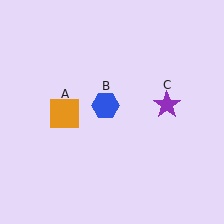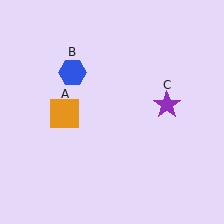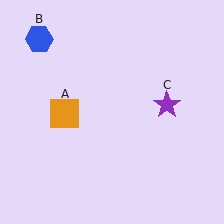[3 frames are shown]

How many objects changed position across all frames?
1 object changed position: blue hexagon (object B).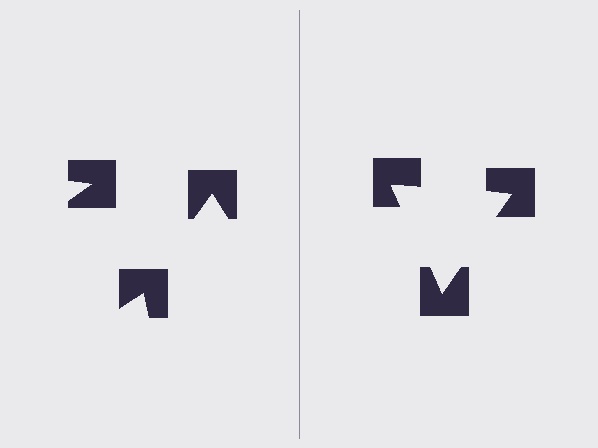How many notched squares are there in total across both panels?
6 — 3 on each side.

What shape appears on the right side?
An illusory triangle.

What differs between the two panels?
The notched squares are positioned identically on both sides; only the wedge orientations differ. On the right they align to a triangle; on the left they are misaligned.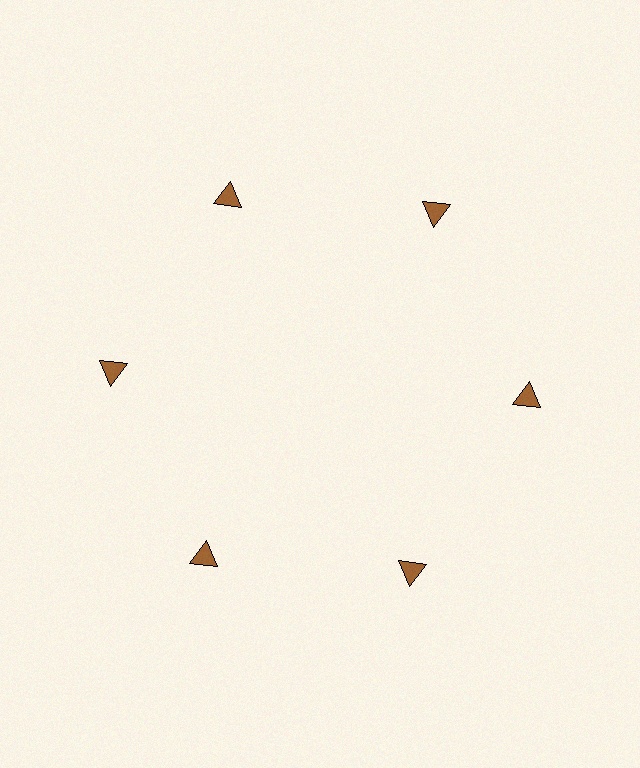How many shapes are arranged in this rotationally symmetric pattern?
There are 6 shapes, arranged in 6 groups of 1.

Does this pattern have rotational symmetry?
Yes, this pattern has 6-fold rotational symmetry. It looks the same after rotating 60 degrees around the center.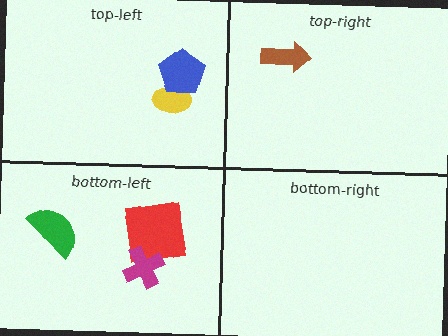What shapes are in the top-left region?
The yellow ellipse, the blue pentagon.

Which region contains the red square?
The bottom-left region.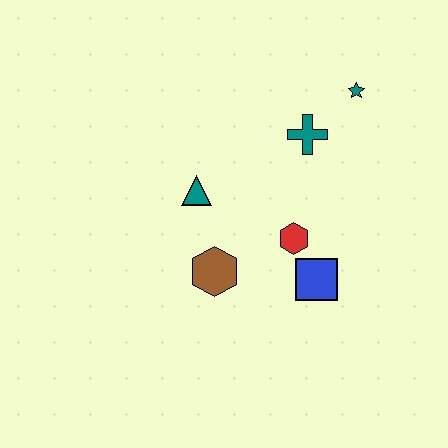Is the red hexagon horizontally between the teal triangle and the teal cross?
Yes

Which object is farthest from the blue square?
The teal star is farthest from the blue square.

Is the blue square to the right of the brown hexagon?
Yes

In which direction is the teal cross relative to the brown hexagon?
The teal cross is above the brown hexagon.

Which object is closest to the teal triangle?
The brown hexagon is closest to the teal triangle.